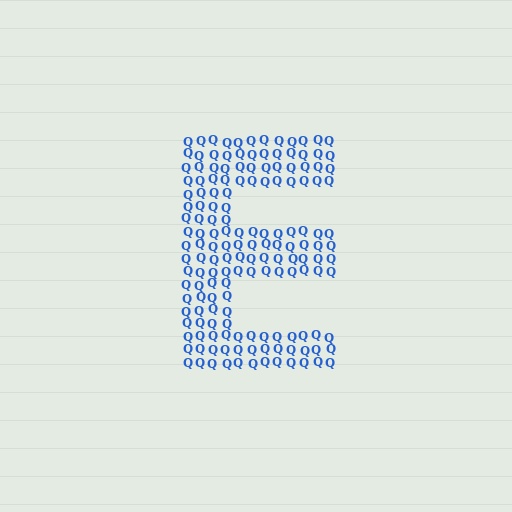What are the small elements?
The small elements are letter Q's.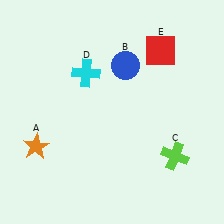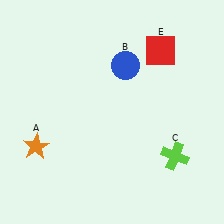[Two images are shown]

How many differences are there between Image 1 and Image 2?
There is 1 difference between the two images.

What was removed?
The cyan cross (D) was removed in Image 2.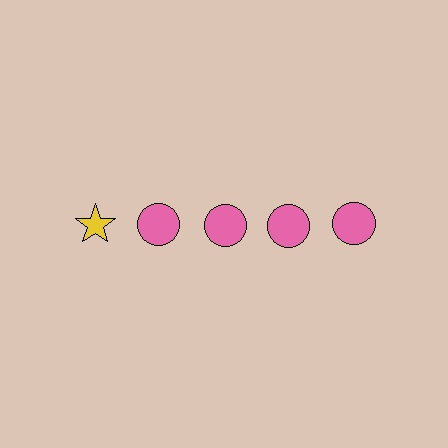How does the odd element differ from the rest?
It differs in both color (yellow instead of pink) and shape (star instead of circle).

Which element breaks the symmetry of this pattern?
The yellow star in the top row, leftmost column breaks the symmetry. All other shapes are pink circles.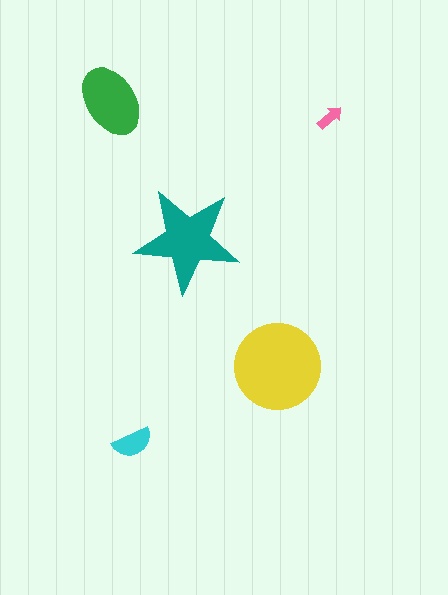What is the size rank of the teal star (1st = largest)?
2nd.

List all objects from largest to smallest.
The yellow circle, the teal star, the green ellipse, the cyan semicircle, the pink arrow.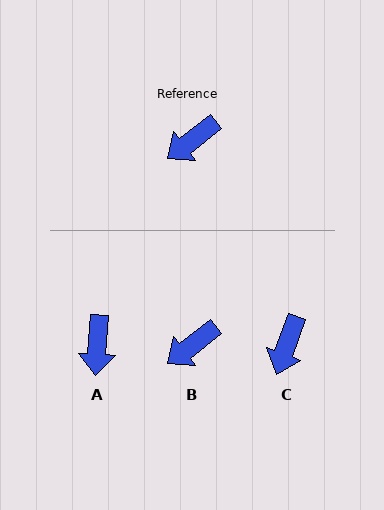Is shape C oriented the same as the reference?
No, it is off by about 33 degrees.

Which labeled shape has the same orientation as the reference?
B.